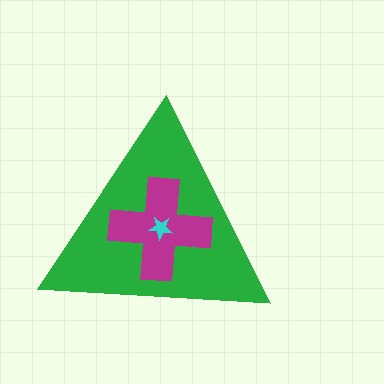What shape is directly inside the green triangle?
The magenta cross.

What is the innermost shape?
The cyan star.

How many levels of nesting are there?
3.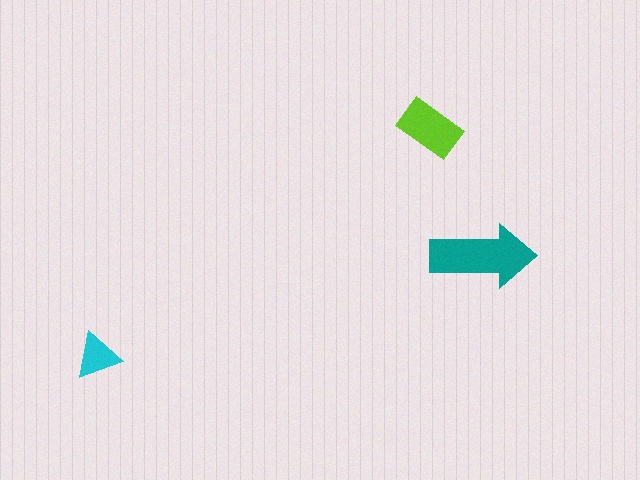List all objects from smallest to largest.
The cyan triangle, the lime rectangle, the teal arrow.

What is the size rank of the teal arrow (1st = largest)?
1st.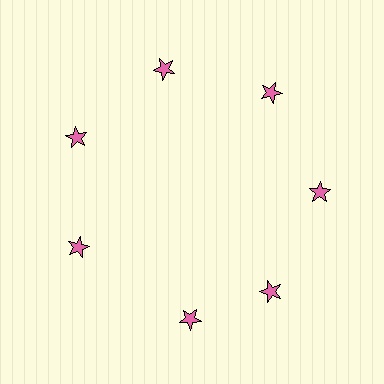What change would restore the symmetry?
The symmetry would be restored by rotating it back into even spacing with its neighbors so that all 7 stars sit at equal angles and equal distance from the center.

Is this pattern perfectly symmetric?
No. The 7 pink stars are arranged in a ring, but one element near the 6 o'clock position is rotated out of alignment along the ring, breaking the 7-fold rotational symmetry.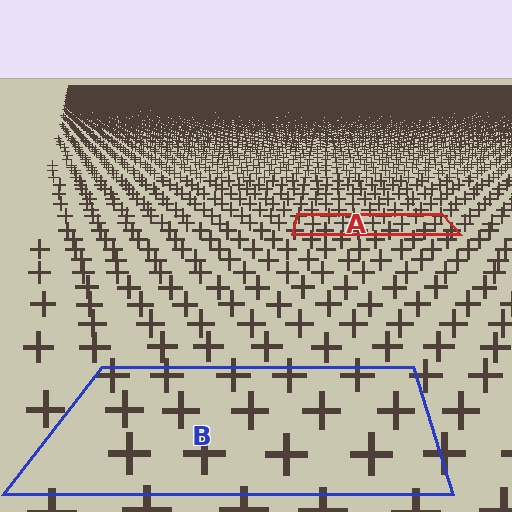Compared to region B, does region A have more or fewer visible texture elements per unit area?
Region A has more texture elements per unit area — they are packed more densely because it is farther away.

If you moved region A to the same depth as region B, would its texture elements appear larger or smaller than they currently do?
They would appear larger. At a closer depth, the same texture elements are projected at a bigger on-screen size.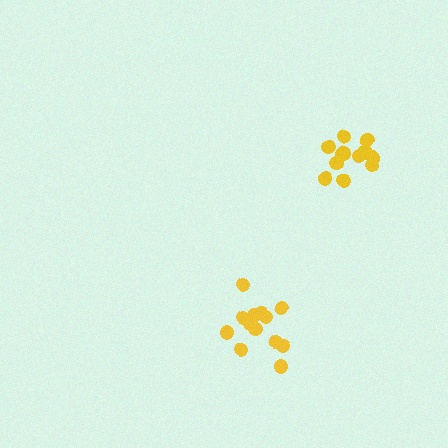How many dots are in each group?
Group 1: 14 dots, Group 2: 13 dots (27 total).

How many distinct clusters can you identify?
There are 2 distinct clusters.